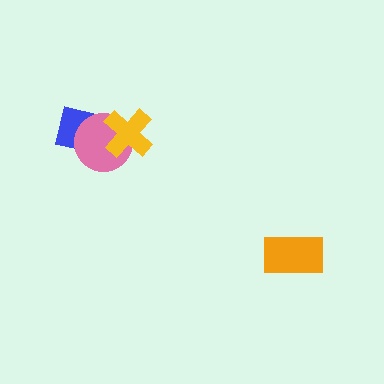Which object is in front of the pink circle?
The yellow cross is in front of the pink circle.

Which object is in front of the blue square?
The pink circle is in front of the blue square.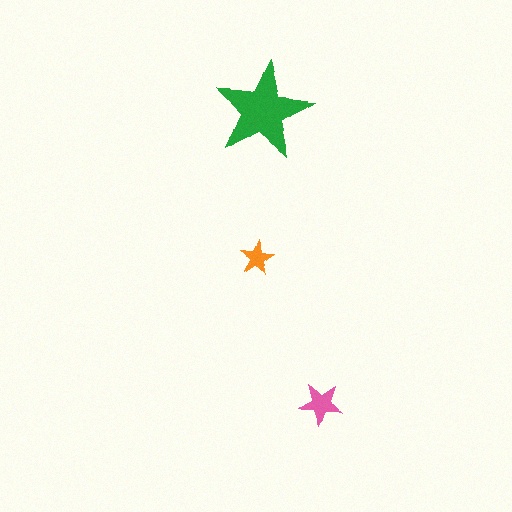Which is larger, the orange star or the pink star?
The pink one.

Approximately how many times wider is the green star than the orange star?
About 3 times wider.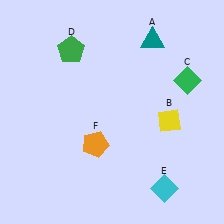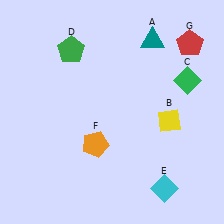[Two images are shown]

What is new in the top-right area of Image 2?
A red pentagon (G) was added in the top-right area of Image 2.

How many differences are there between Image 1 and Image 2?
There is 1 difference between the two images.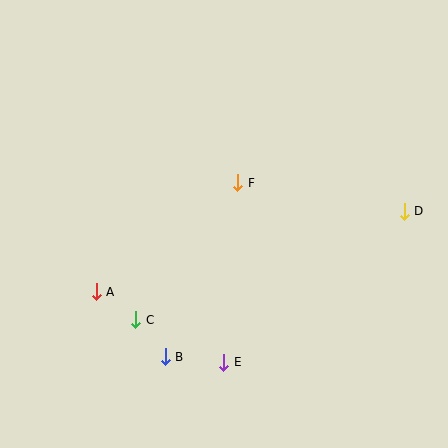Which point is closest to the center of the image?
Point F at (238, 183) is closest to the center.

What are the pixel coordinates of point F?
Point F is at (238, 183).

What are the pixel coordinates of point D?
Point D is at (404, 211).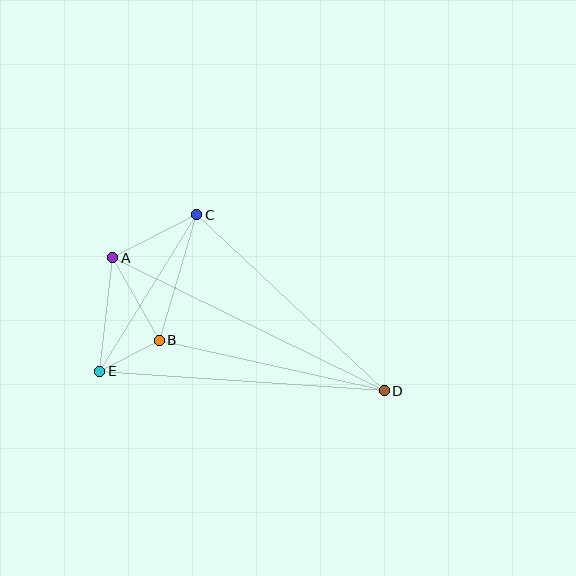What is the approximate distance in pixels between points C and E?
The distance between C and E is approximately 184 pixels.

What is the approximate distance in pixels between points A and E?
The distance between A and E is approximately 114 pixels.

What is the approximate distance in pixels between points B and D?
The distance between B and D is approximately 231 pixels.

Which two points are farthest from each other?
Points A and D are farthest from each other.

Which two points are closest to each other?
Points B and E are closest to each other.